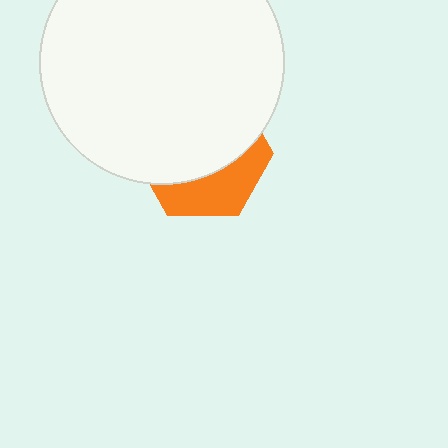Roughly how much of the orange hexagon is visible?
A small part of it is visible (roughly 34%).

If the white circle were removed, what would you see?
You would see the complete orange hexagon.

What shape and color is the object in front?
The object in front is a white circle.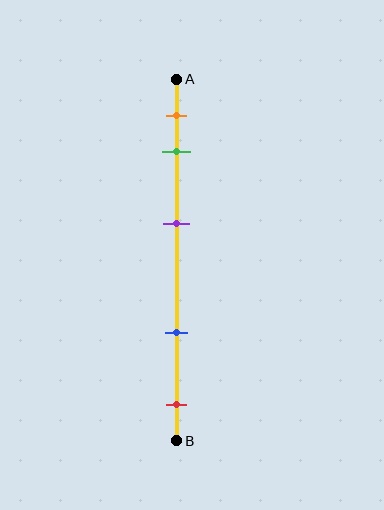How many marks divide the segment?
There are 5 marks dividing the segment.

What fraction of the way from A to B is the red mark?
The red mark is approximately 90% (0.9) of the way from A to B.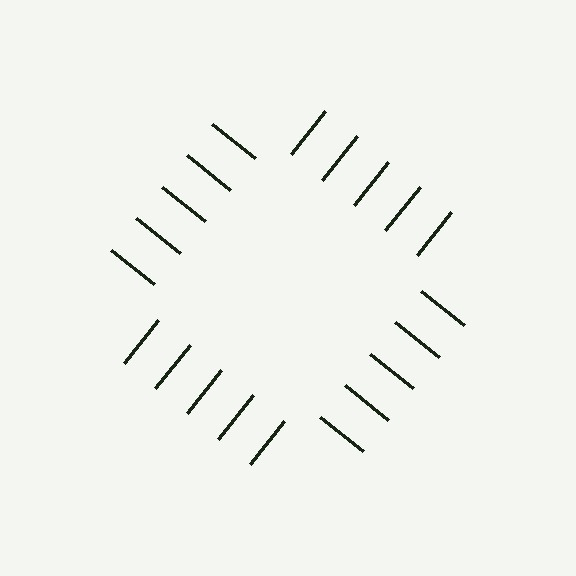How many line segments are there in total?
20 — 5 along each of the 4 edges.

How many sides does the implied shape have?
4 sides — the line-ends trace a square.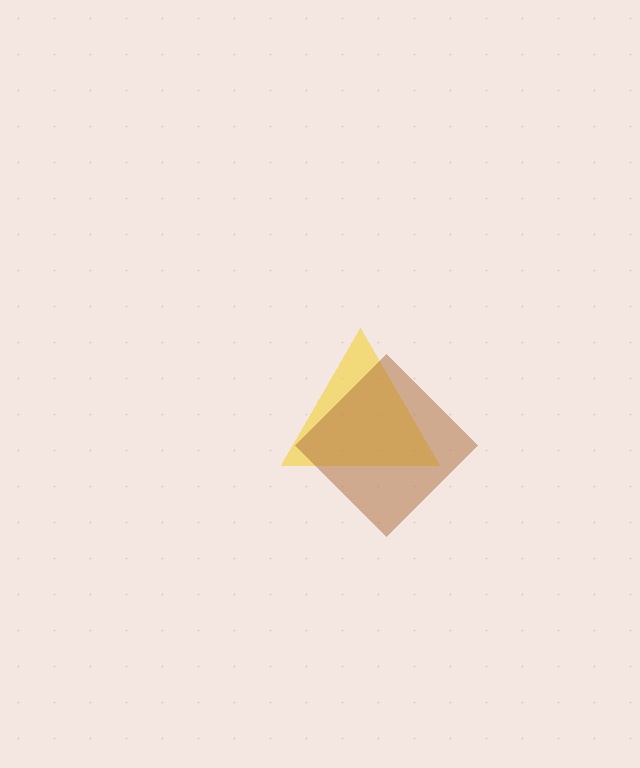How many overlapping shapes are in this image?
There are 2 overlapping shapes in the image.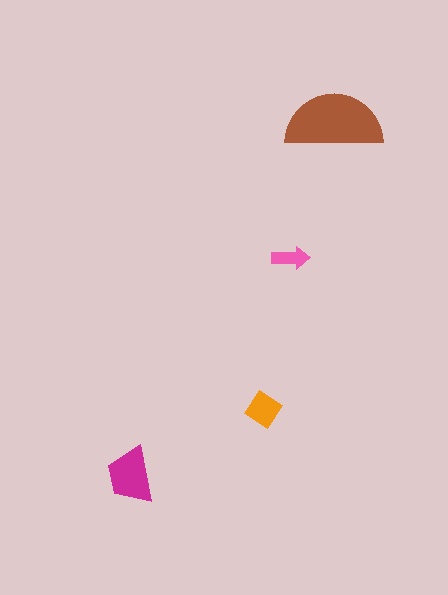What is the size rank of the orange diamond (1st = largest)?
3rd.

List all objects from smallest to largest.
The pink arrow, the orange diamond, the magenta trapezoid, the brown semicircle.